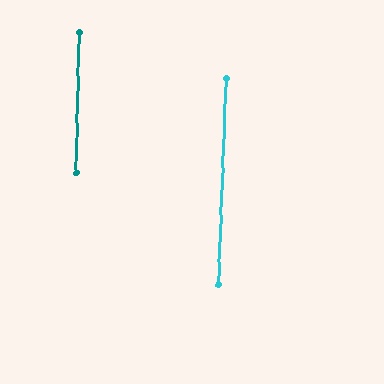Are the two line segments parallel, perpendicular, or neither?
Parallel — their directions differ by only 0.7°.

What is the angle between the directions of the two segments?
Approximately 1 degree.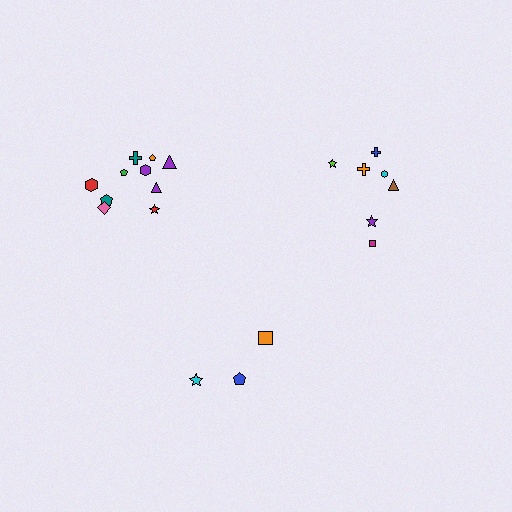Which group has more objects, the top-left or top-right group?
The top-left group.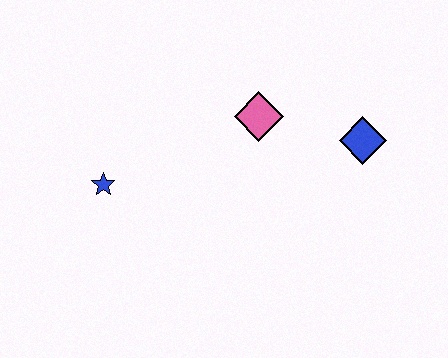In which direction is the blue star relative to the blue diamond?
The blue star is to the left of the blue diamond.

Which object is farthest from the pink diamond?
The blue star is farthest from the pink diamond.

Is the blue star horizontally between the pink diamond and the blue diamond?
No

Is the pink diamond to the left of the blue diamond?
Yes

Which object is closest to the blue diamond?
The pink diamond is closest to the blue diamond.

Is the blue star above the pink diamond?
No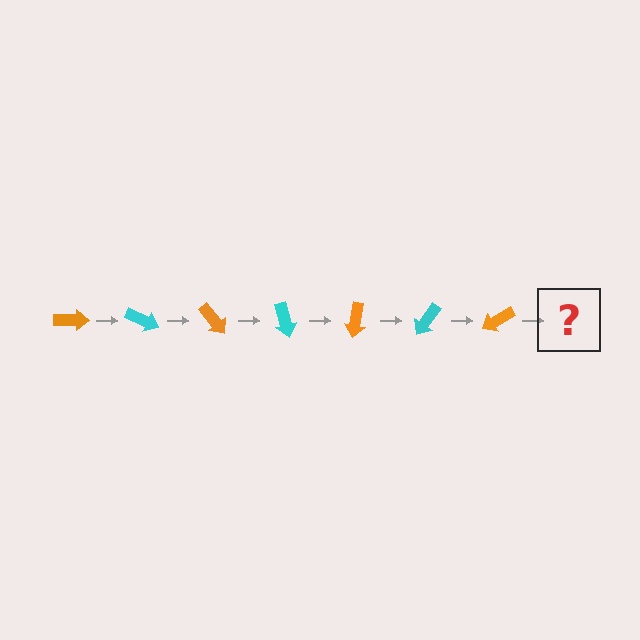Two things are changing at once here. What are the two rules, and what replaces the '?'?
The two rules are that it rotates 25 degrees each step and the color cycles through orange and cyan. The '?' should be a cyan arrow, rotated 175 degrees from the start.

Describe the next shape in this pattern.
It should be a cyan arrow, rotated 175 degrees from the start.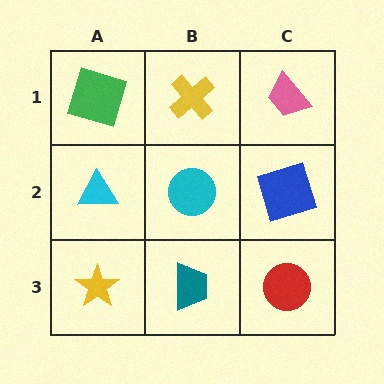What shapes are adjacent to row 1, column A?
A cyan triangle (row 2, column A), a yellow cross (row 1, column B).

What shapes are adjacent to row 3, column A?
A cyan triangle (row 2, column A), a teal trapezoid (row 3, column B).